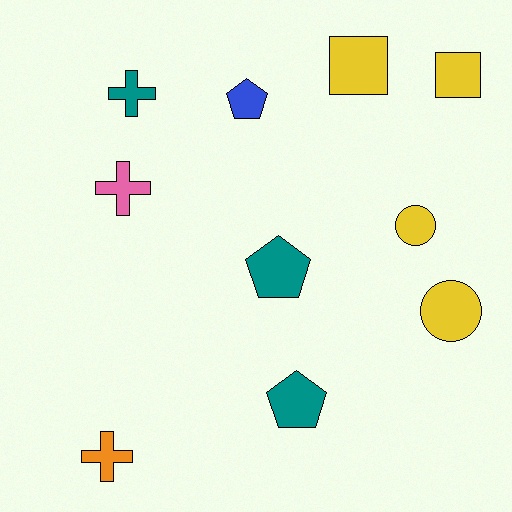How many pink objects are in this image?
There is 1 pink object.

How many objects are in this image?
There are 10 objects.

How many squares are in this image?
There are 2 squares.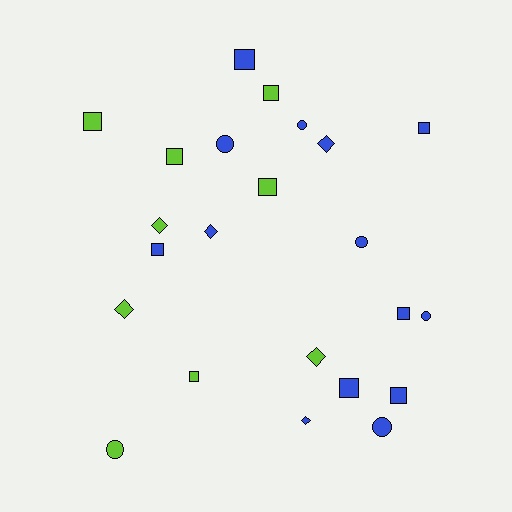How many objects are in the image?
There are 23 objects.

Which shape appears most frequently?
Square, with 11 objects.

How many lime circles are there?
There is 1 lime circle.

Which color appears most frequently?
Blue, with 14 objects.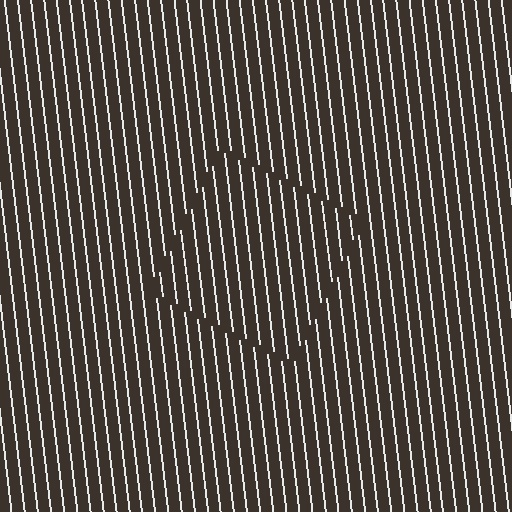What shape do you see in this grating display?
An illusory square. The interior of the shape contains the same grating, shifted by half a period — the contour is defined by the phase discontinuity where line-ends from the inner and outer gratings abut.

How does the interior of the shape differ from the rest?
The interior of the shape contains the same grating, shifted by half a period — the contour is defined by the phase discontinuity where line-ends from the inner and outer gratings abut.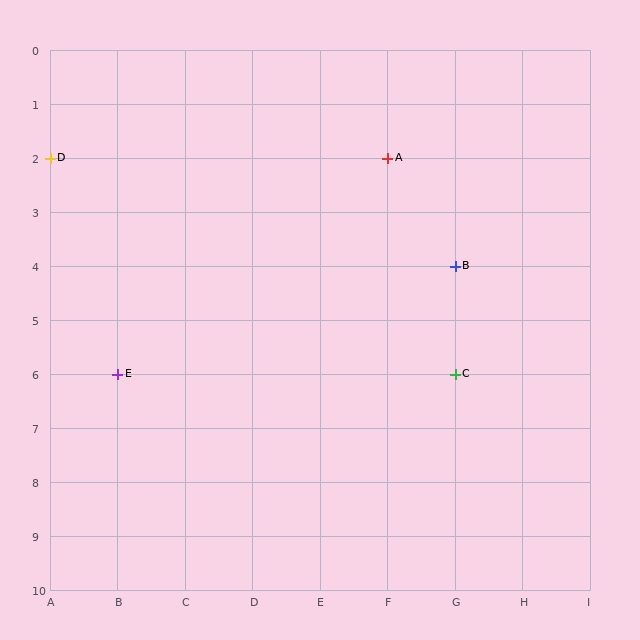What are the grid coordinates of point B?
Point B is at grid coordinates (G, 4).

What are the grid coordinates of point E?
Point E is at grid coordinates (B, 6).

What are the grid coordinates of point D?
Point D is at grid coordinates (A, 2).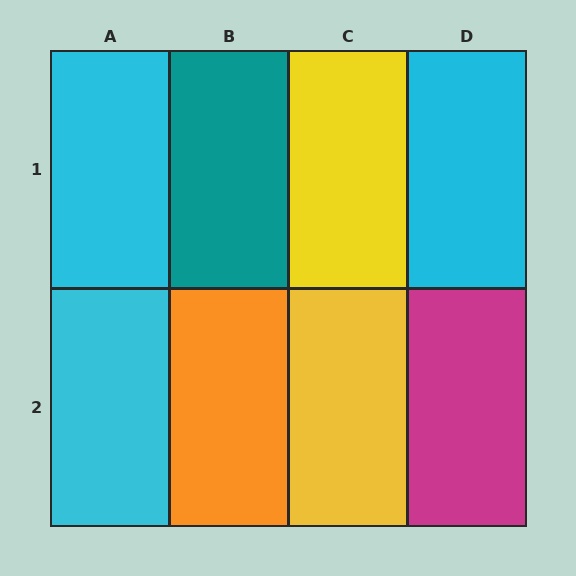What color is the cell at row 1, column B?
Teal.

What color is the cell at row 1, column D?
Cyan.